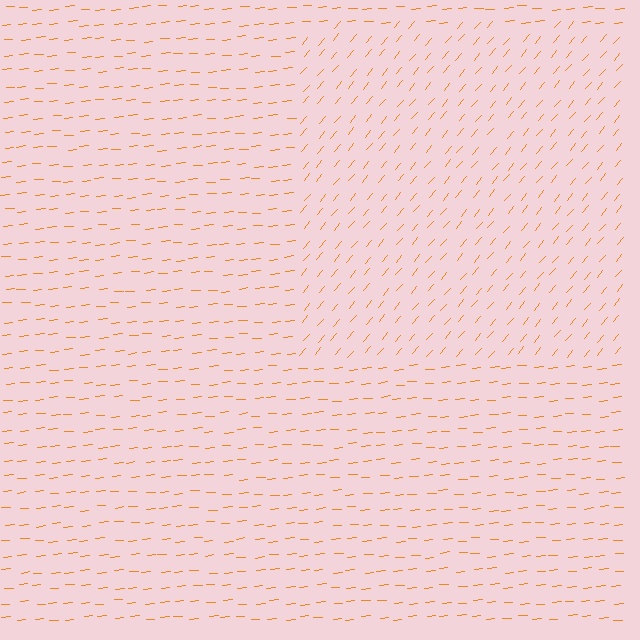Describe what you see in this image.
The image is filled with small orange line segments. A rectangle region in the image has lines oriented differently from the surrounding lines, creating a visible texture boundary.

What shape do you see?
I see a rectangle.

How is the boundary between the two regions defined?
The boundary is defined purely by a change in line orientation (approximately 45 degrees difference). All lines are the same color and thickness.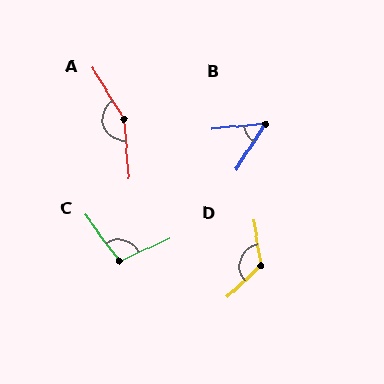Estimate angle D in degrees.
Approximately 125 degrees.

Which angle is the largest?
A, at approximately 153 degrees.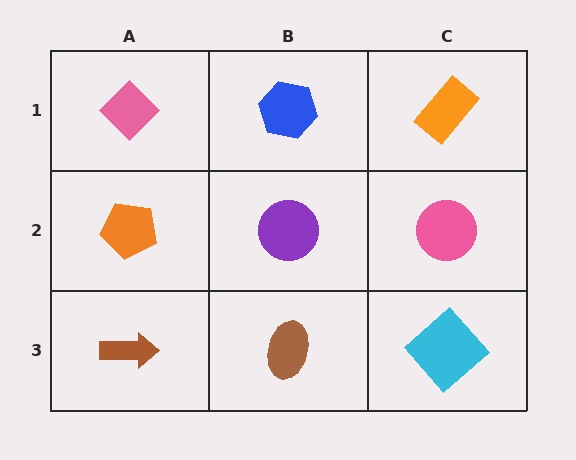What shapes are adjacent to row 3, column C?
A pink circle (row 2, column C), a brown ellipse (row 3, column B).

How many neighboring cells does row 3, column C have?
2.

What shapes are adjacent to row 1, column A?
An orange pentagon (row 2, column A), a blue hexagon (row 1, column B).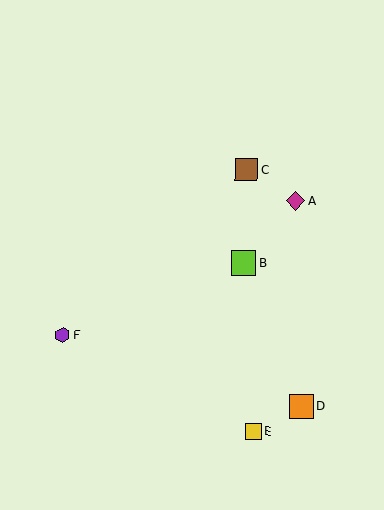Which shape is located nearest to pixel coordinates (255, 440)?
The yellow square (labeled E) at (253, 432) is nearest to that location.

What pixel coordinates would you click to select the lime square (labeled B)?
Click at (243, 263) to select the lime square B.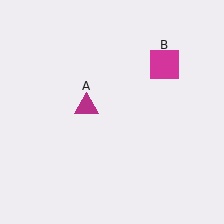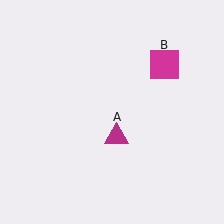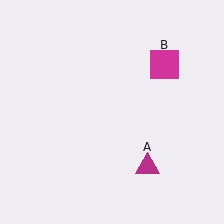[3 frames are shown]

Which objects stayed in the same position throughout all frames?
Magenta square (object B) remained stationary.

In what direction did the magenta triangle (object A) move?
The magenta triangle (object A) moved down and to the right.